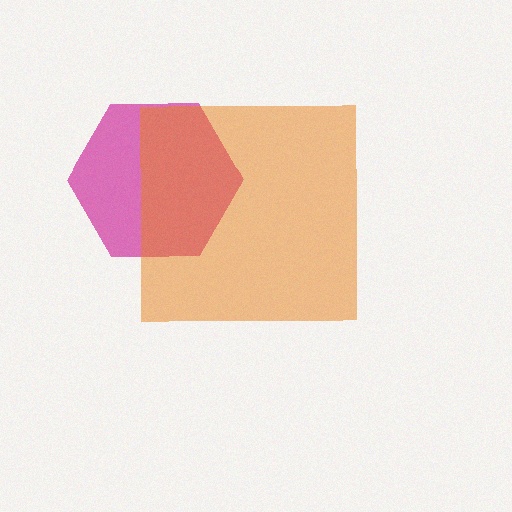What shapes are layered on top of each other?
The layered shapes are: a magenta hexagon, an orange square.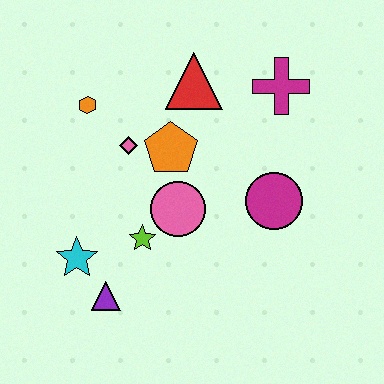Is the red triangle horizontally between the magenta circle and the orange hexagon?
Yes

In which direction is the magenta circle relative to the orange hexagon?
The magenta circle is to the right of the orange hexagon.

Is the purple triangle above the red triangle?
No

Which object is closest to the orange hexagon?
The pink diamond is closest to the orange hexagon.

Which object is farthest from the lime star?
The magenta cross is farthest from the lime star.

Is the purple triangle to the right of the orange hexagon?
Yes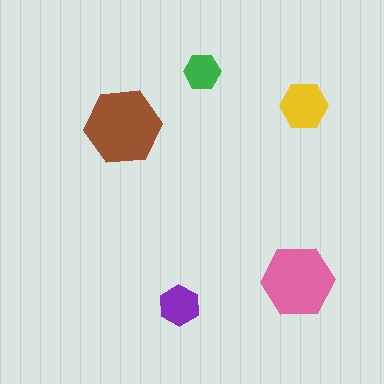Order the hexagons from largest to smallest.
the brown one, the pink one, the yellow one, the purple one, the green one.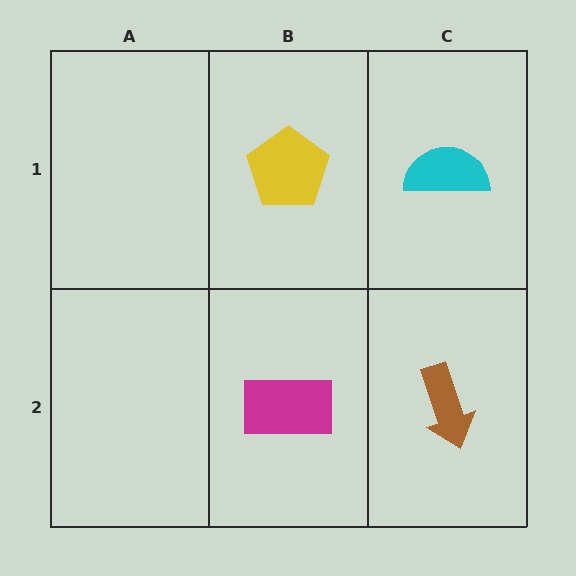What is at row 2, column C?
A brown arrow.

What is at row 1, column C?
A cyan semicircle.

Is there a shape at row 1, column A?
No, that cell is empty.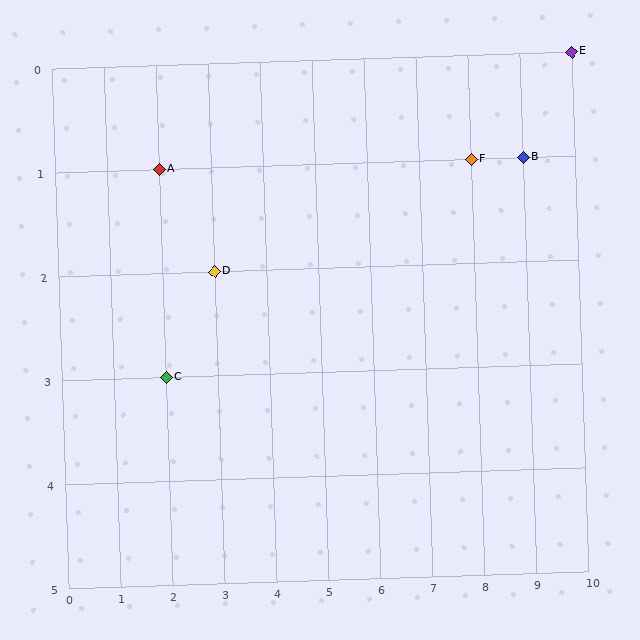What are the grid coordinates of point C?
Point C is at grid coordinates (2, 3).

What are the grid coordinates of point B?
Point B is at grid coordinates (9, 1).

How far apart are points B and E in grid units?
Points B and E are 1 column and 1 row apart (about 1.4 grid units diagonally).